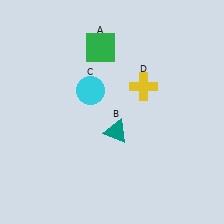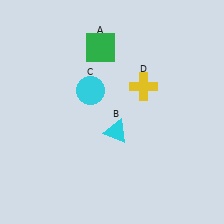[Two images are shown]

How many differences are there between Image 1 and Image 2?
There is 1 difference between the two images.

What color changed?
The triangle (B) changed from teal in Image 1 to cyan in Image 2.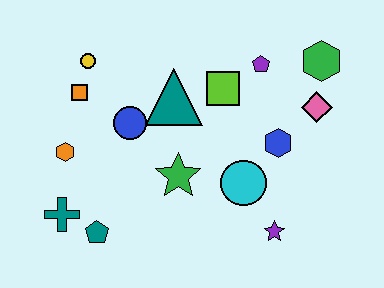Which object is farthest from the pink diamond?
The teal cross is farthest from the pink diamond.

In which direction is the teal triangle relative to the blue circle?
The teal triangle is to the right of the blue circle.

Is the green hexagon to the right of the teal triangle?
Yes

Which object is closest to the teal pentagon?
The teal cross is closest to the teal pentagon.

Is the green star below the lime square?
Yes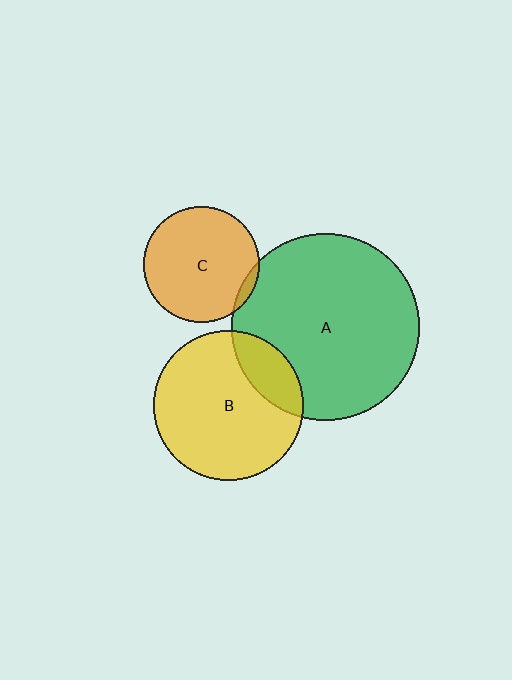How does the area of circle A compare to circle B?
Approximately 1.6 times.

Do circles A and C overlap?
Yes.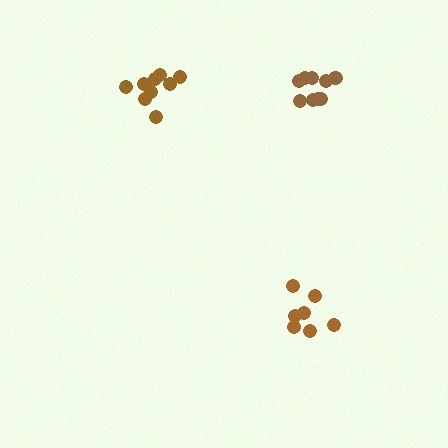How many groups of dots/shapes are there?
There are 3 groups.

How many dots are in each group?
Group 1: 7 dots, Group 2: 9 dots, Group 3: 9 dots (25 total).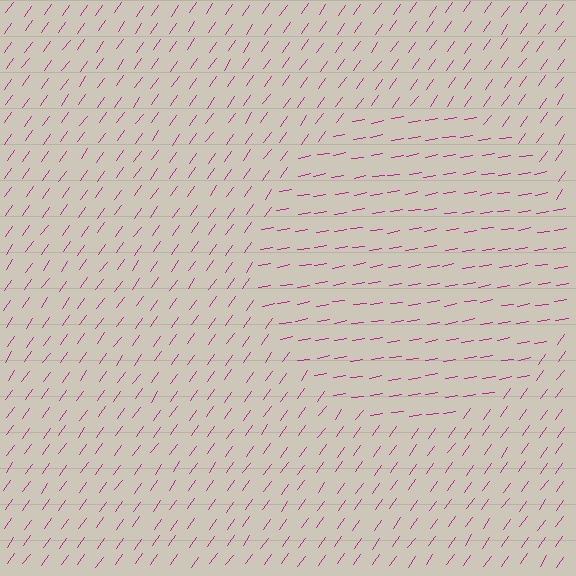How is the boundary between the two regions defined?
The boundary is defined purely by a change in line orientation (approximately 45 degrees difference). All lines are the same color and thickness.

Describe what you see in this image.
The image is filled with small magenta line segments. A circle region in the image has lines oriented differently from the surrounding lines, creating a visible texture boundary.